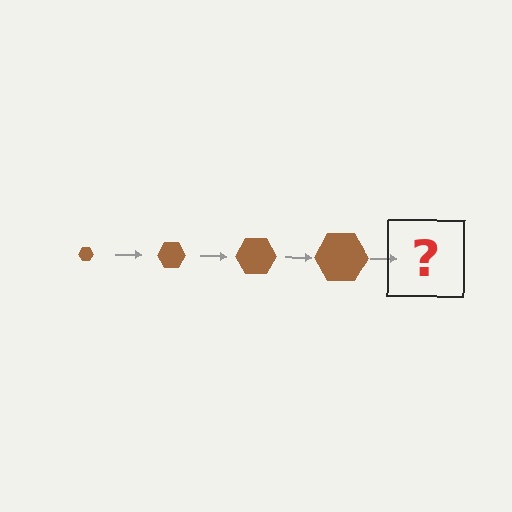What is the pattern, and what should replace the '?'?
The pattern is that the hexagon gets progressively larger each step. The '?' should be a brown hexagon, larger than the previous one.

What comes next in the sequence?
The next element should be a brown hexagon, larger than the previous one.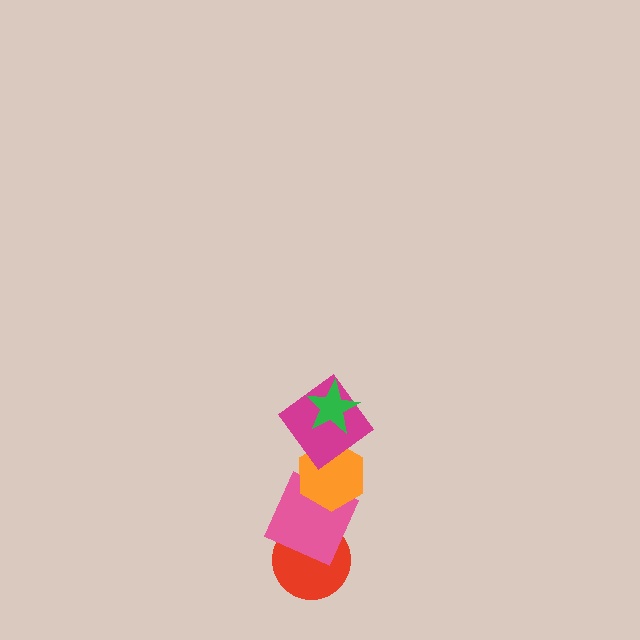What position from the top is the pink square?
The pink square is 4th from the top.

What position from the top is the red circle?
The red circle is 5th from the top.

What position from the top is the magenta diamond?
The magenta diamond is 2nd from the top.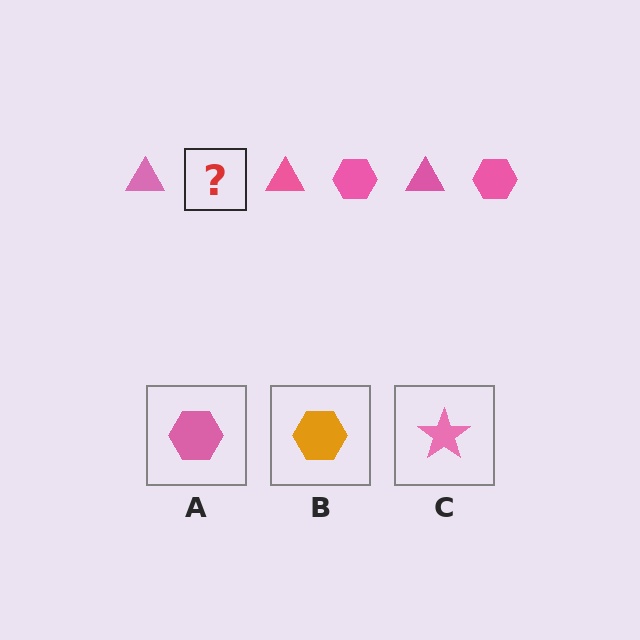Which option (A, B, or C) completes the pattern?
A.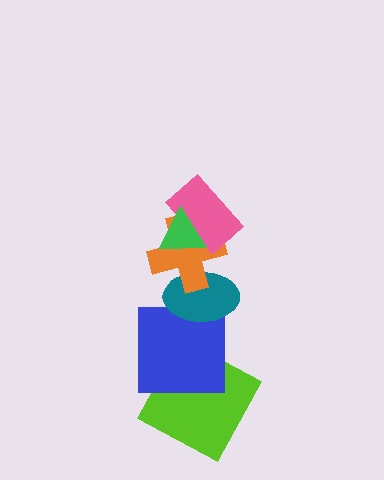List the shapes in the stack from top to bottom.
From top to bottom: the green triangle, the pink rectangle, the orange cross, the teal ellipse, the blue square, the lime square.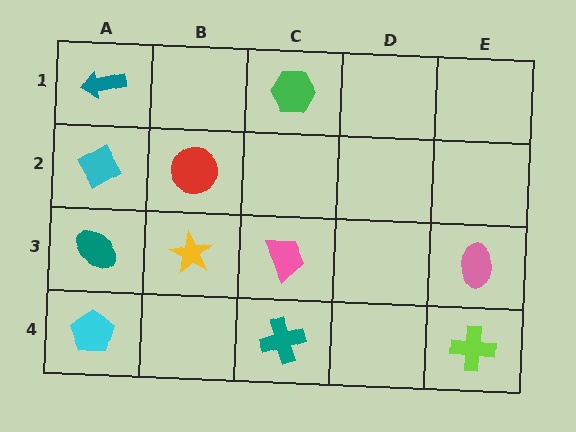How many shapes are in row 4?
3 shapes.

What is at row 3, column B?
A yellow star.